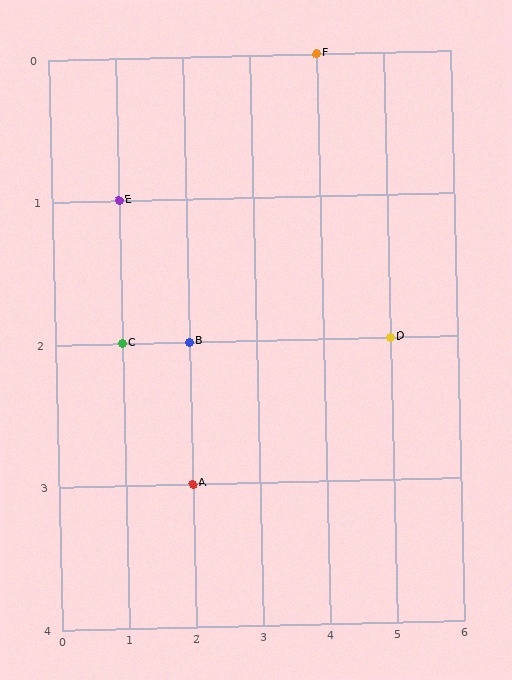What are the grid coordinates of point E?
Point E is at grid coordinates (1, 1).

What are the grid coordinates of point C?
Point C is at grid coordinates (1, 2).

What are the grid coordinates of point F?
Point F is at grid coordinates (4, 0).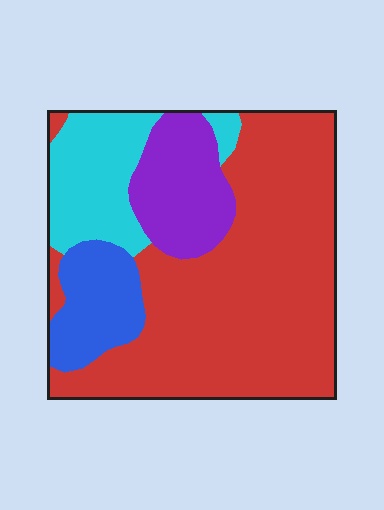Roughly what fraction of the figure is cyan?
Cyan takes up less than a sixth of the figure.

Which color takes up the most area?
Red, at roughly 60%.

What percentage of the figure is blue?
Blue covers roughly 10% of the figure.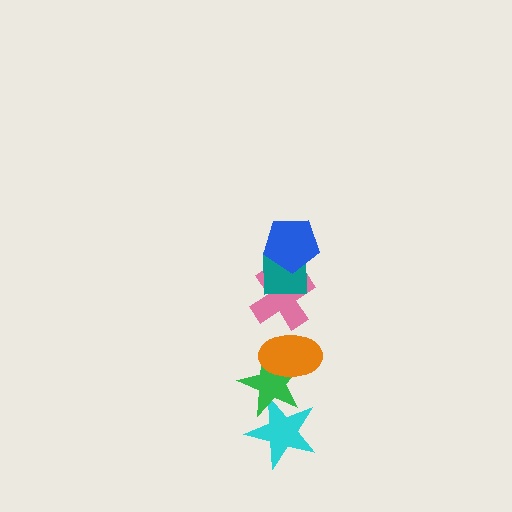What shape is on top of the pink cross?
The teal square is on top of the pink cross.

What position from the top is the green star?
The green star is 5th from the top.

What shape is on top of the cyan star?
The green star is on top of the cyan star.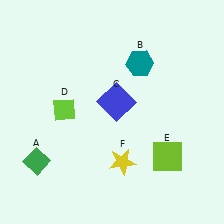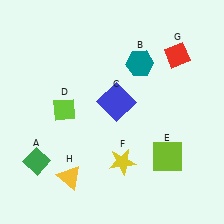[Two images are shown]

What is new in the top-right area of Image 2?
A red diamond (G) was added in the top-right area of Image 2.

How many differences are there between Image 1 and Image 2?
There are 2 differences between the two images.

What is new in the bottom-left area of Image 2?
A yellow triangle (H) was added in the bottom-left area of Image 2.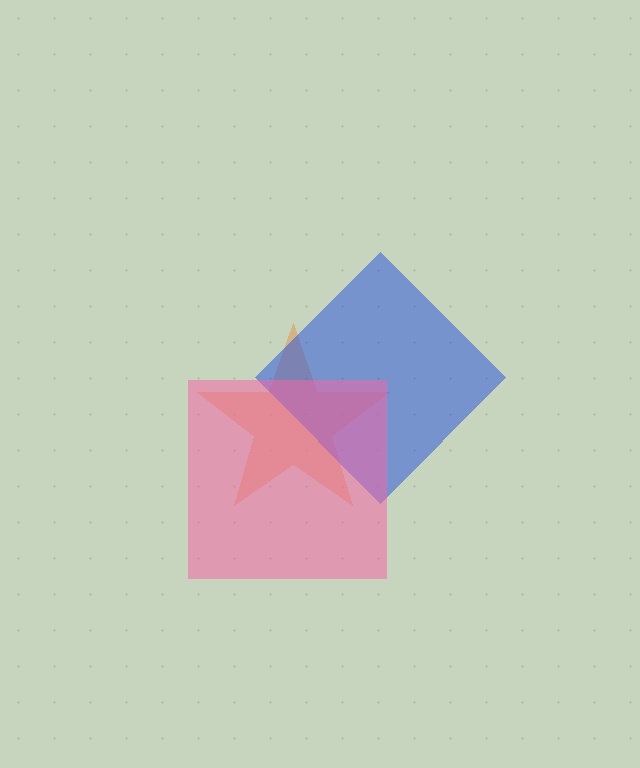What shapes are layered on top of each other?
The layered shapes are: an orange star, a blue diamond, a pink square.